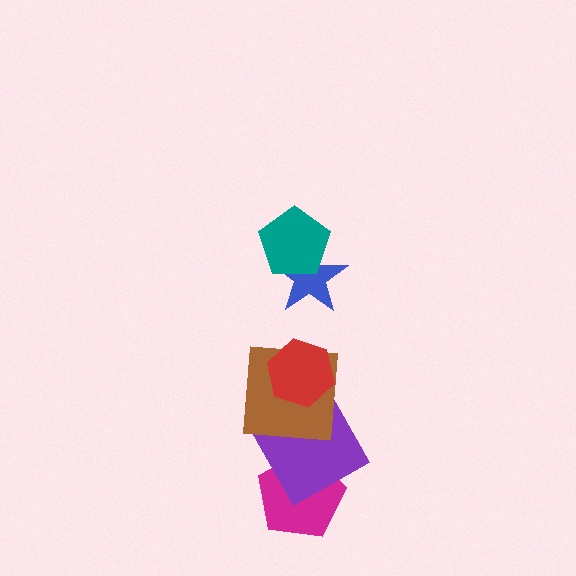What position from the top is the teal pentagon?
The teal pentagon is 1st from the top.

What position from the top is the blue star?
The blue star is 2nd from the top.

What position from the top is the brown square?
The brown square is 4th from the top.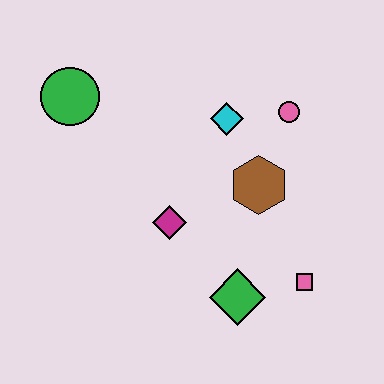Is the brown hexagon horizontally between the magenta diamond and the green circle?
No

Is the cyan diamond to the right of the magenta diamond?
Yes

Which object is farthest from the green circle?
The pink square is farthest from the green circle.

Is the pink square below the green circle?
Yes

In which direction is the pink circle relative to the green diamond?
The pink circle is above the green diamond.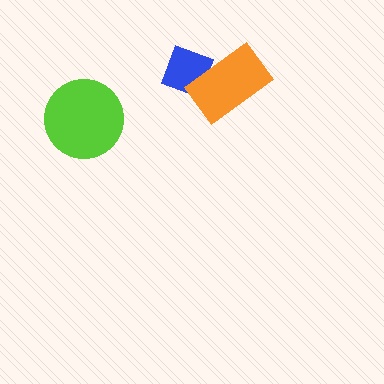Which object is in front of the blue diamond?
The orange rectangle is in front of the blue diamond.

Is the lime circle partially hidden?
No, no other shape covers it.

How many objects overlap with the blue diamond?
1 object overlaps with the blue diamond.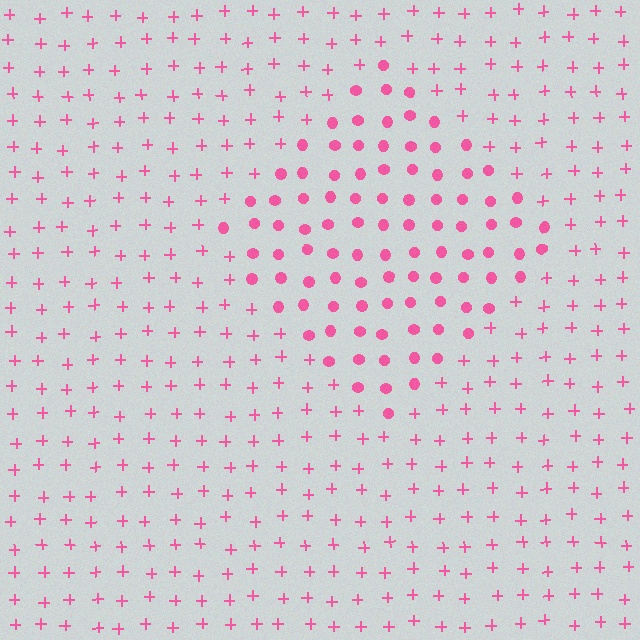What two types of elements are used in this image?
The image uses circles inside the diamond region and plus signs outside it.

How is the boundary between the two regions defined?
The boundary is defined by a change in element shape: circles inside vs. plus signs outside. All elements share the same color and spacing.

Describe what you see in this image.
The image is filled with small pink elements arranged in a uniform grid. A diamond-shaped region contains circles, while the surrounding area contains plus signs. The boundary is defined purely by the change in element shape.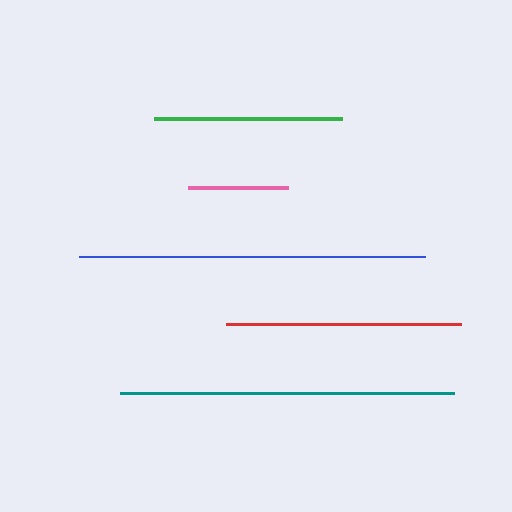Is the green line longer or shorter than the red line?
The red line is longer than the green line.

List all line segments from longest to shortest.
From longest to shortest: blue, teal, red, green, pink.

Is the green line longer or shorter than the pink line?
The green line is longer than the pink line.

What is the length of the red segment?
The red segment is approximately 235 pixels long.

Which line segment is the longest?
The blue line is the longest at approximately 346 pixels.